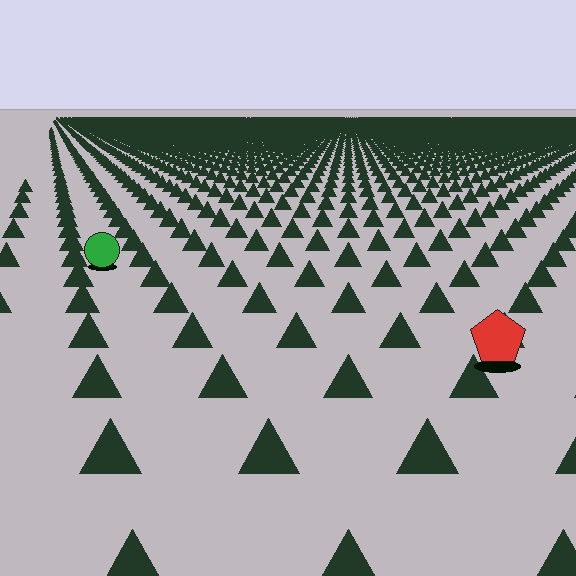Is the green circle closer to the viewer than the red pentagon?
No. The red pentagon is closer — you can tell from the texture gradient: the ground texture is coarser near it.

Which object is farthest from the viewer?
The green circle is farthest from the viewer. It appears smaller and the ground texture around it is denser.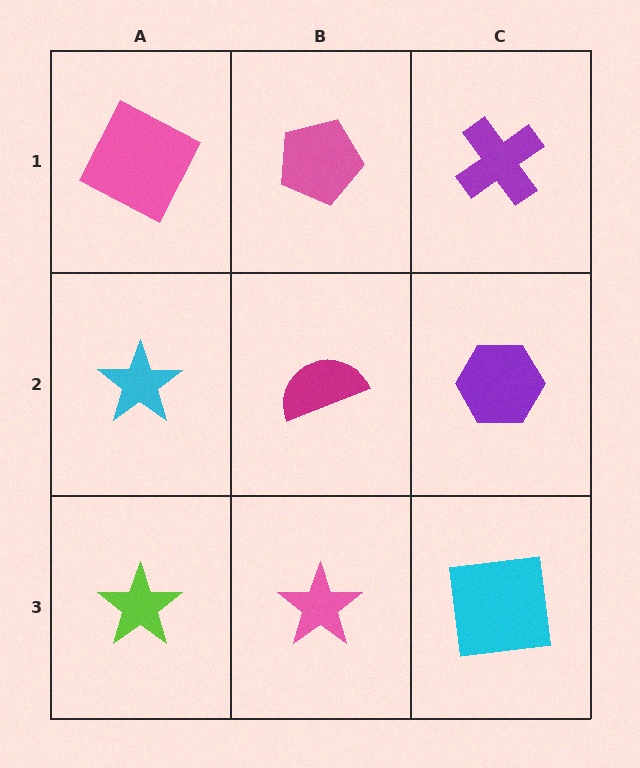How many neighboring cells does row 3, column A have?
2.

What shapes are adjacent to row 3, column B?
A magenta semicircle (row 2, column B), a lime star (row 3, column A), a cyan square (row 3, column C).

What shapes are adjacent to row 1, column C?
A purple hexagon (row 2, column C), a pink pentagon (row 1, column B).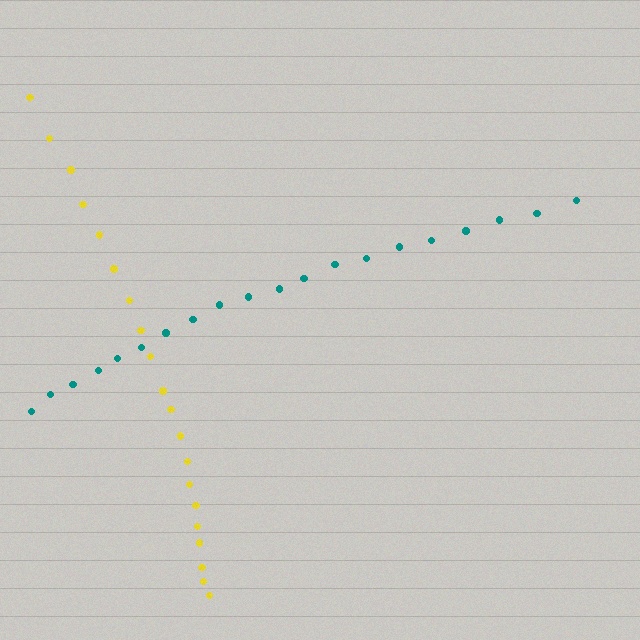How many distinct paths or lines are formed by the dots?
There are 2 distinct paths.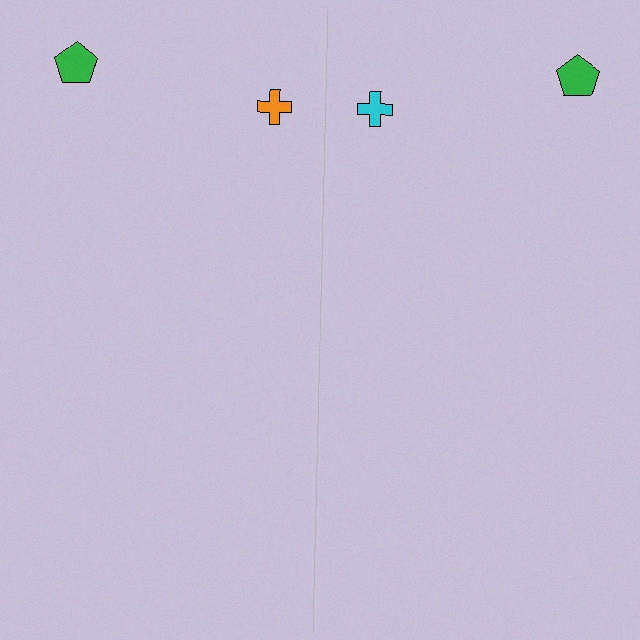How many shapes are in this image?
There are 4 shapes in this image.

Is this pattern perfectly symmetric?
No, the pattern is not perfectly symmetric. The cyan cross on the right side breaks the symmetry — its mirror counterpart is orange.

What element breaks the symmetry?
The cyan cross on the right side breaks the symmetry — its mirror counterpart is orange.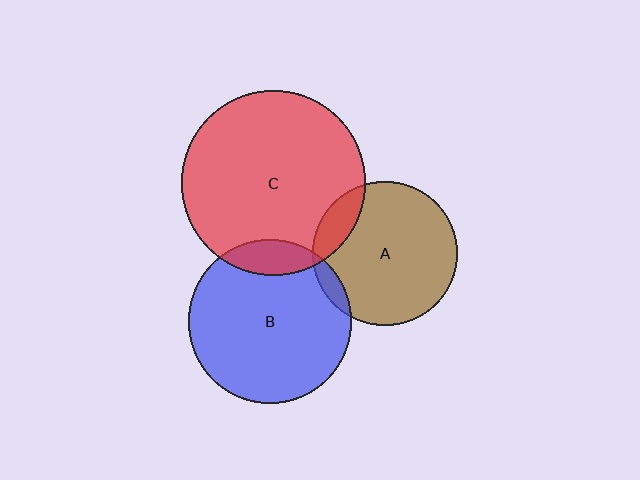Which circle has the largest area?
Circle C (red).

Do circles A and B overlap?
Yes.